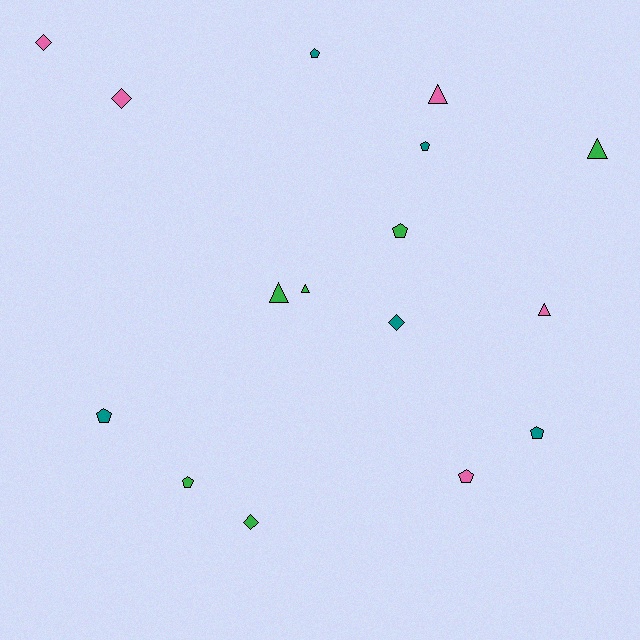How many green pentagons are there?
There are 2 green pentagons.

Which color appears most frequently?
Green, with 6 objects.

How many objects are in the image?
There are 16 objects.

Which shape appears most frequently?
Pentagon, with 7 objects.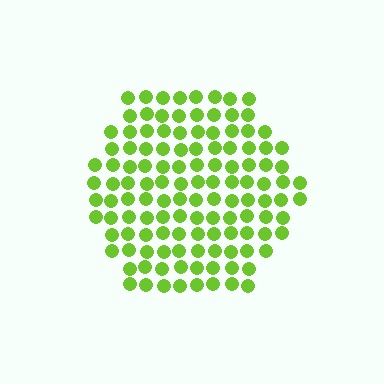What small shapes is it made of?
It is made of small circles.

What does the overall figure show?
The overall figure shows a hexagon.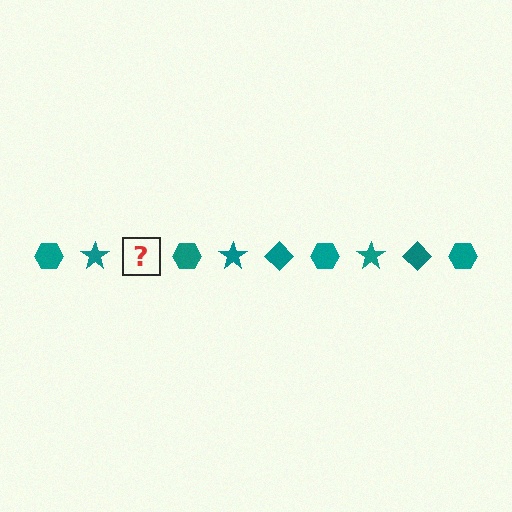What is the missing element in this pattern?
The missing element is a teal diamond.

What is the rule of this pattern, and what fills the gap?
The rule is that the pattern cycles through hexagon, star, diamond shapes in teal. The gap should be filled with a teal diamond.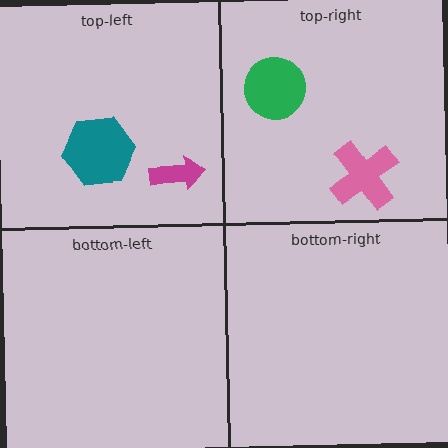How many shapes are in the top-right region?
2.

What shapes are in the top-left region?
The teal hexagon, the magenta arrow.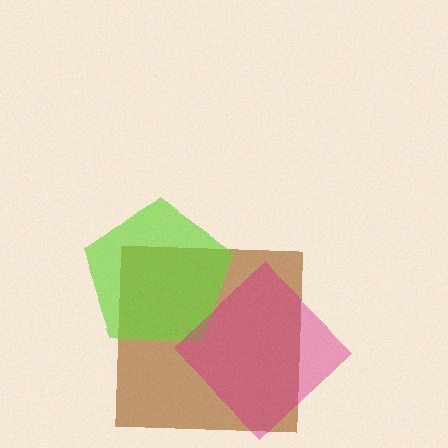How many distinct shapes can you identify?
There are 3 distinct shapes: a brown square, a lime pentagon, a magenta diamond.